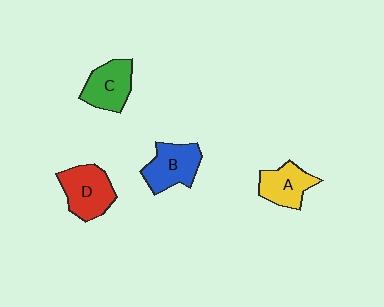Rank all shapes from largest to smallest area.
From largest to smallest: D (red), B (blue), C (green), A (yellow).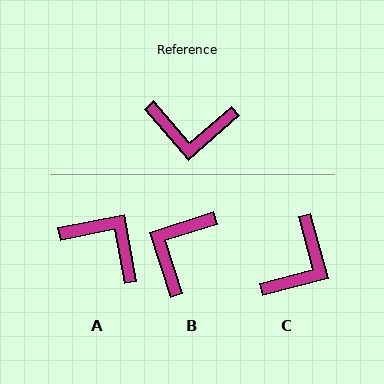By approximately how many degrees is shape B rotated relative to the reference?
Approximately 113 degrees clockwise.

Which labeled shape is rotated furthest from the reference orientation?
A, about 150 degrees away.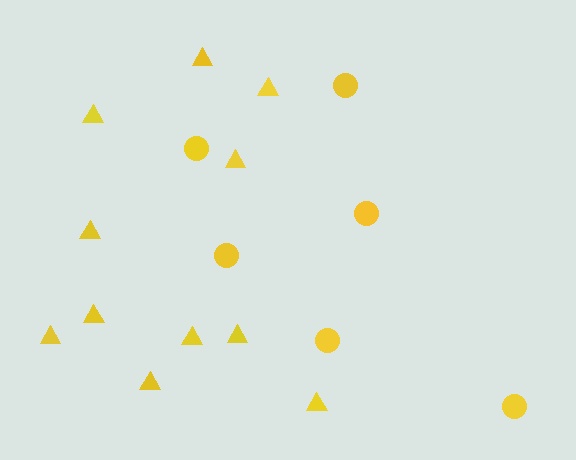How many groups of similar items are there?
There are 2 groups: one group of triangles (11) and one group of circles (6).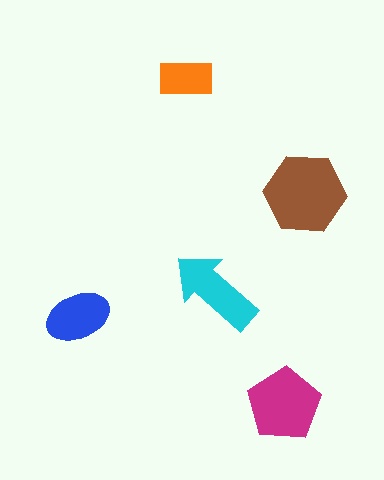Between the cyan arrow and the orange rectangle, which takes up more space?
The cyan arrow.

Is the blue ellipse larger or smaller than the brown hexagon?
Smaller.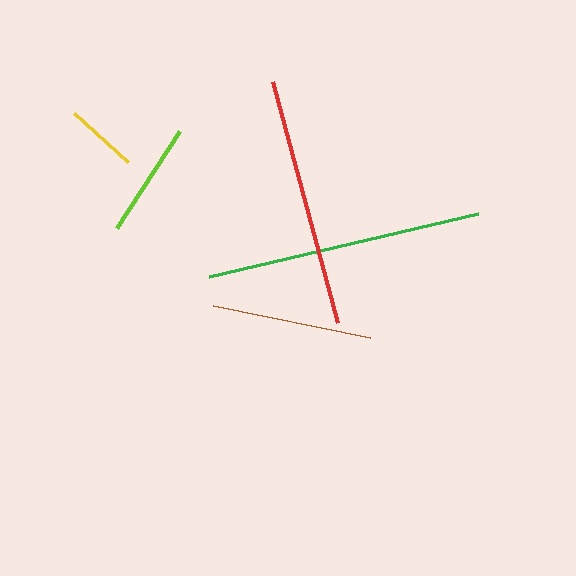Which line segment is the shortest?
The yellow line is the shortest at approximately 73 pixels.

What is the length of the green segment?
The green segment is approximately 275 pixels long.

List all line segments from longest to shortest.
From longest to shortest: green, red, brown, lime, yellow.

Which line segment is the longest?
The green line is the longest at approximately 275 pixels.